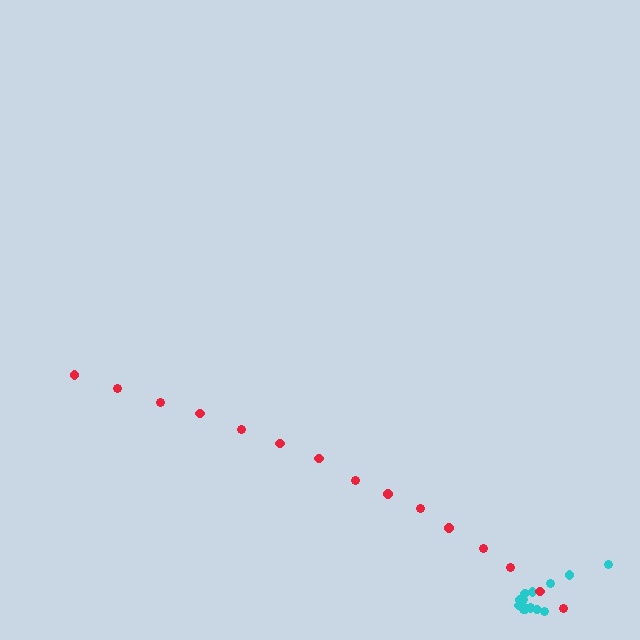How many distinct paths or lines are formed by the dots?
There are 2 distinct paths.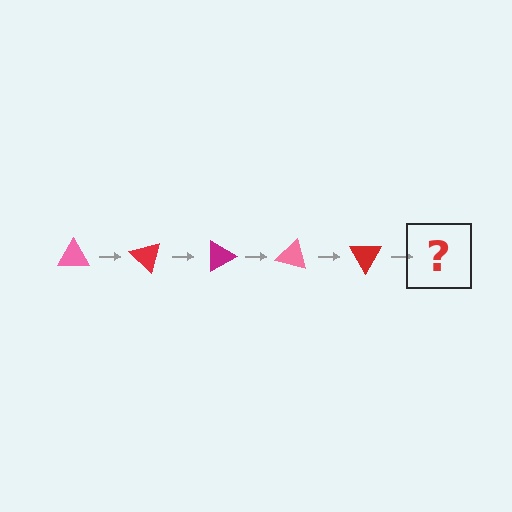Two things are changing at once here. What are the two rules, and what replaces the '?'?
The two rules are that it rotates 45 degrees each step and the color cycles through pink, red, and magenta. The '?' should be a magenta triangle, rotated 225 degrees from the start.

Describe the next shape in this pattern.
It should be a magenta triangle, rotated 225 degrees from the start.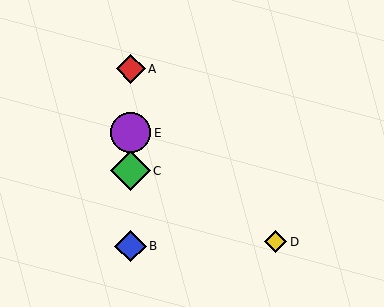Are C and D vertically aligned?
No, C is at x≈131 and D is at x≈276.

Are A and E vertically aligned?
Yes, both are at x≈131.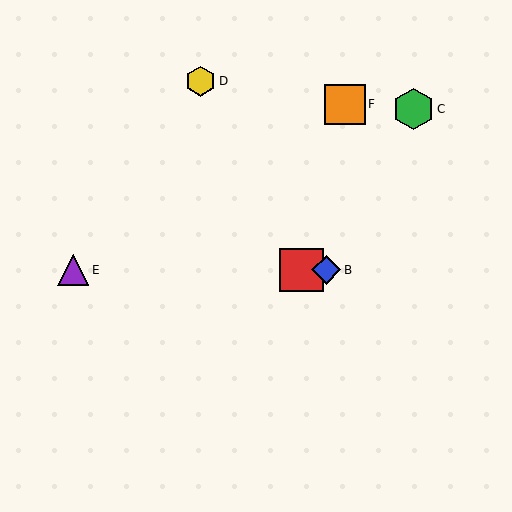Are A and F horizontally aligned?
No, A is at y≈270 and F is at y≈104.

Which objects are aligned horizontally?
Objects A, B, E are aligned horizontally.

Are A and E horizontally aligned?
Yes, both are at y≈270.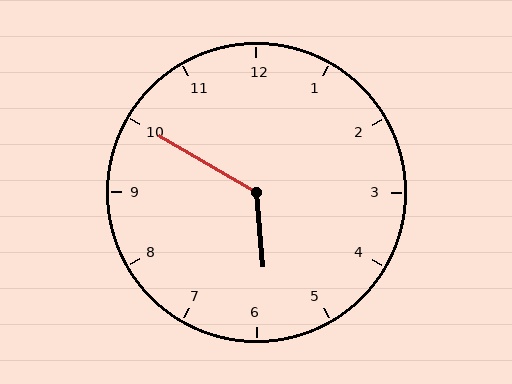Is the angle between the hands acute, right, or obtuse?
It is obtuse.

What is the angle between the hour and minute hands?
Approximately 125 degrees.